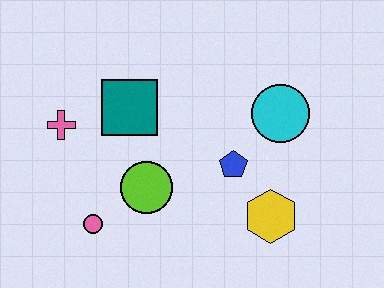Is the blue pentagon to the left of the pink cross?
No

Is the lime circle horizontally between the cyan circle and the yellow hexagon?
No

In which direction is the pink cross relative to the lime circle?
The pink cross is to the left of the lime circle.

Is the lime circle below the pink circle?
No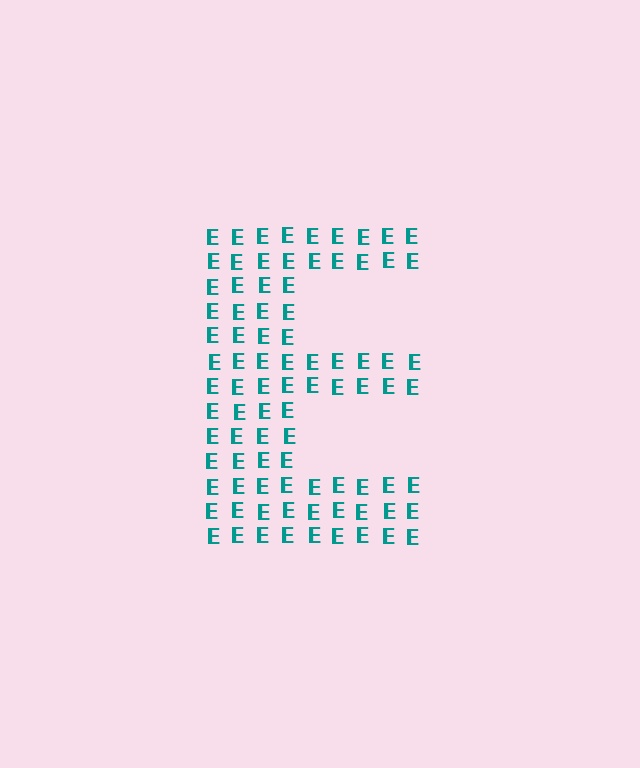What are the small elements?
The small elements are letter E's.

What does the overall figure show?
The overall figure shows the letter E.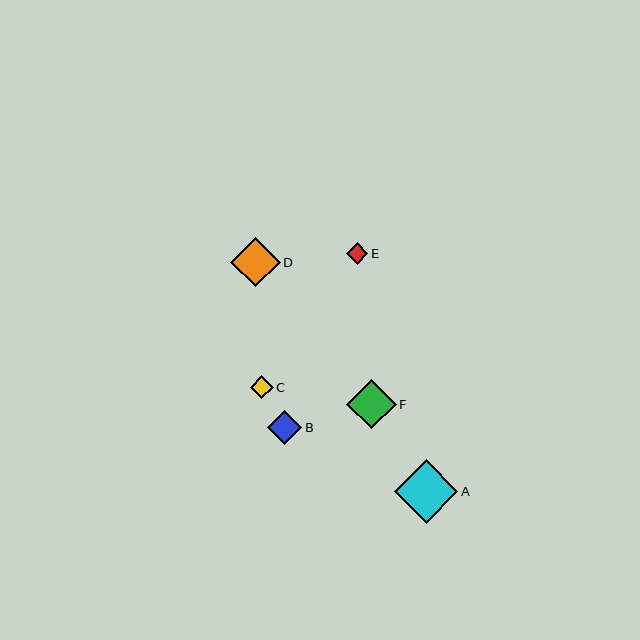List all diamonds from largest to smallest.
From largest to smallest: A, D, F, B, C, E.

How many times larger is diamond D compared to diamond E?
Diamond D is approximately 2.3 times the size of diamond E.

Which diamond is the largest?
Diamond A is the largest with a size of approximately 63 pixels.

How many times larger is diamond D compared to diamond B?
Diamond D is approximately 1.4 times the size of diamond B.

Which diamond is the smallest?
Diamond E is the smallest with a size of approximately 22 pixels.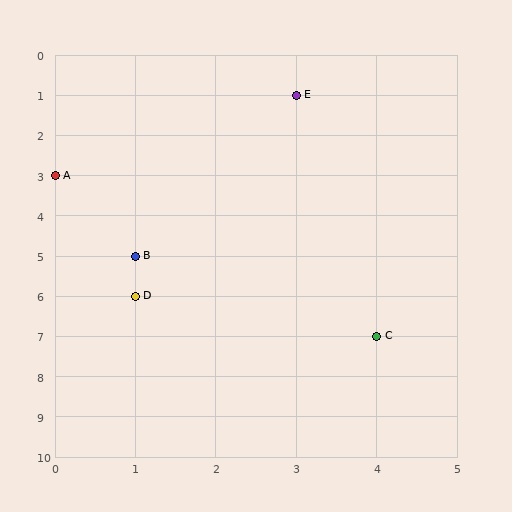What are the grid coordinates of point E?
Point E is at grid coordinates (3, 1).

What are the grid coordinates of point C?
Point C is at grid coordinates (4, 7).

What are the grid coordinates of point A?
Point A is at grid coordinates (0, 3).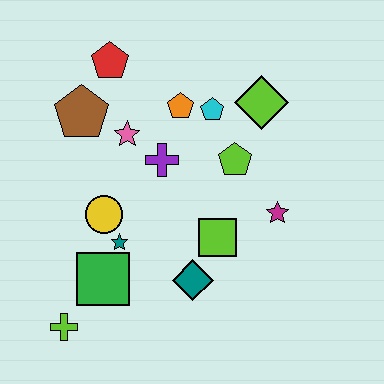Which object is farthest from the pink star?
The lime cross is farthest from the pink star.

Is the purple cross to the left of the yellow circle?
No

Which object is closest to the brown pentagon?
The pink star is closest to the brown pentagon.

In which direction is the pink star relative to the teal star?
The pink star is above the teal star.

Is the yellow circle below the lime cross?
No